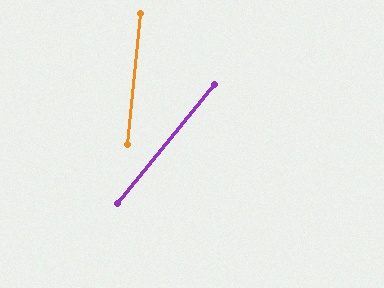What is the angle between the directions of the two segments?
Approximately 33 degrees.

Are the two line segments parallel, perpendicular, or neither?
Neither parallel nor perpendicular — they differ by about 33°.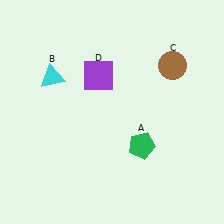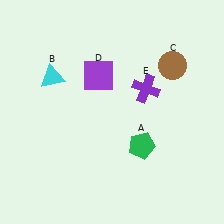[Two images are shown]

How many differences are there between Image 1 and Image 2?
There is 1 difference between the two images.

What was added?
A purple cross (E) was added in Image 2.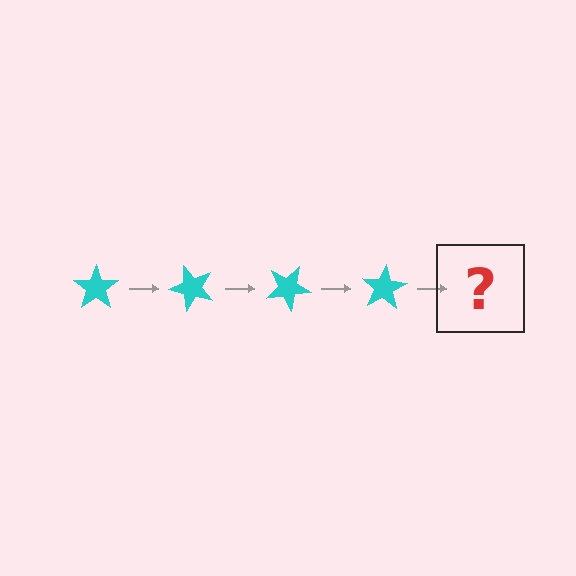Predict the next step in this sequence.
The next step is a cyan star rotated 200 degrees.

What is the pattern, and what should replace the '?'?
The pattern is that the star rotates 50 degrees each step. The '?' should be a cyan star rotated 200 degrees.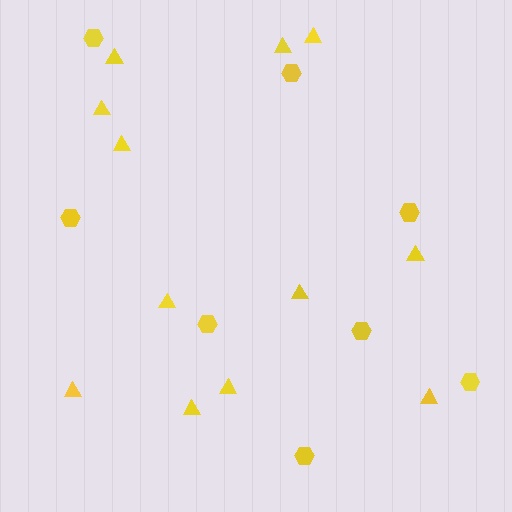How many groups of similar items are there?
There are 2 groups: one group of triangles (12) and one group of hexagons (8).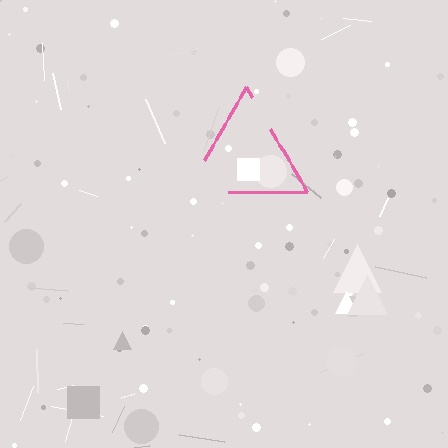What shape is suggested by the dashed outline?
The dashed outline suggests a triangle.